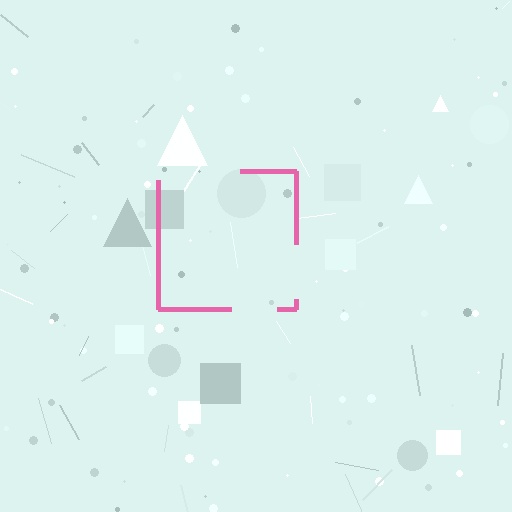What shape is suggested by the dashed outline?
The dashed outline suggests a square.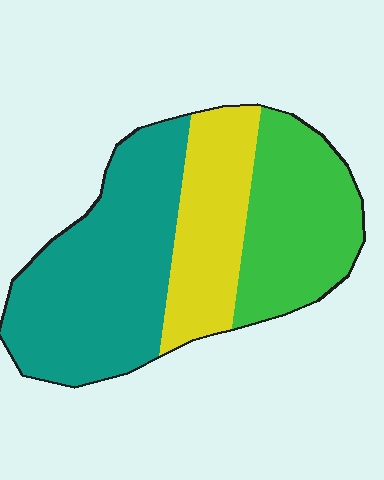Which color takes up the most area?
Teal, at roughly 45%.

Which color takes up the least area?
Yellow, at roughly 25%.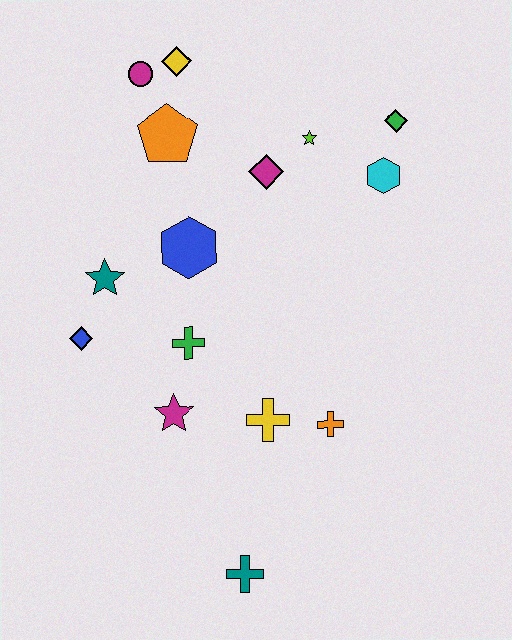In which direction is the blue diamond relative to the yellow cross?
The blue diamond is to the left of the yellow cross.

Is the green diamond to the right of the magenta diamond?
Yes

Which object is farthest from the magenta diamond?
The teal cross is farthest from the magenta diamond.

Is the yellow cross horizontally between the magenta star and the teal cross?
No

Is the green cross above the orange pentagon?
No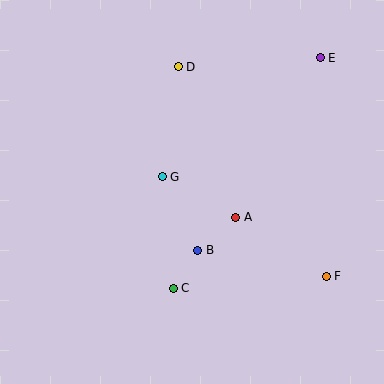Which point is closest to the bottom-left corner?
Point C is closest to the bottom-left corner.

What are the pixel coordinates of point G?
Point G is at (162, 177).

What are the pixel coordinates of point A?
Point A is at (236, 217).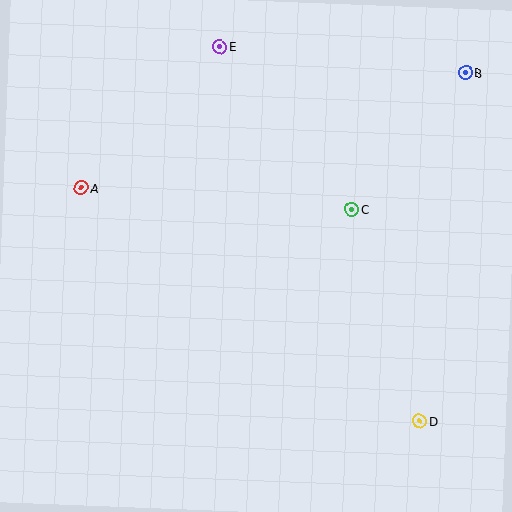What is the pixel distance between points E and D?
The distance between E and D is 424 pixels.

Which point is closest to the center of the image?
Point C at (351, 210) is closest to the center.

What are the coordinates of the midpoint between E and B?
The midpoint between E and B is at (343, 60).